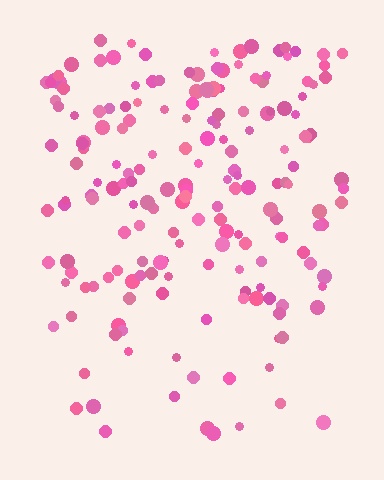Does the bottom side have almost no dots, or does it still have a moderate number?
Still a moderate number, just noticeably fewer than the top.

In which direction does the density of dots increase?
From bottom to top, with the top side densest.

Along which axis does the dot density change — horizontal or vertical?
Vertical.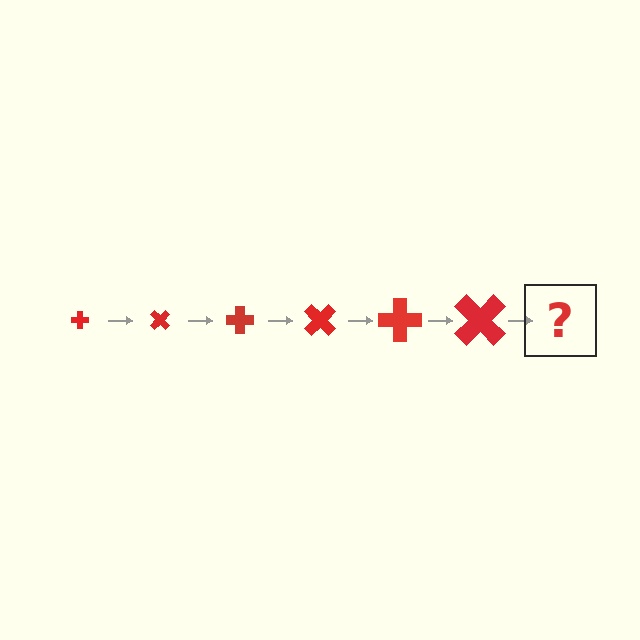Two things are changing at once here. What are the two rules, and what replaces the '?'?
The two rules are that the cross grows larger each step and it rotates 45 degrees each step. The '?' should be a cross, larger than the previous one and rotated 270 degrees from the start.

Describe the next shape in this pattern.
It should be a cross, larger than the previous one and rotated 270 degrees from the start.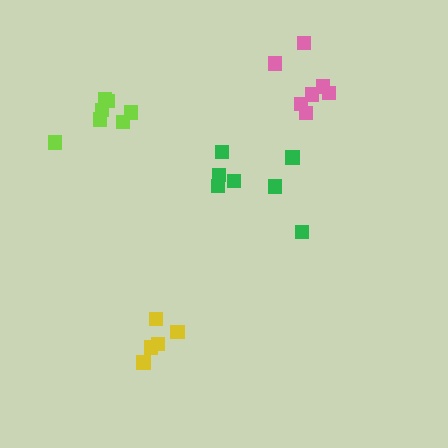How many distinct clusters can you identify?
There are 4 distinct clusters.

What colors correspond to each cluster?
The clusters are colored: green, pink, lime, yellow.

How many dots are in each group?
Group 1: 7 dots, Group 2: 7 dots, Group 3: 7 dots, Group 4: 5 dots (26 total).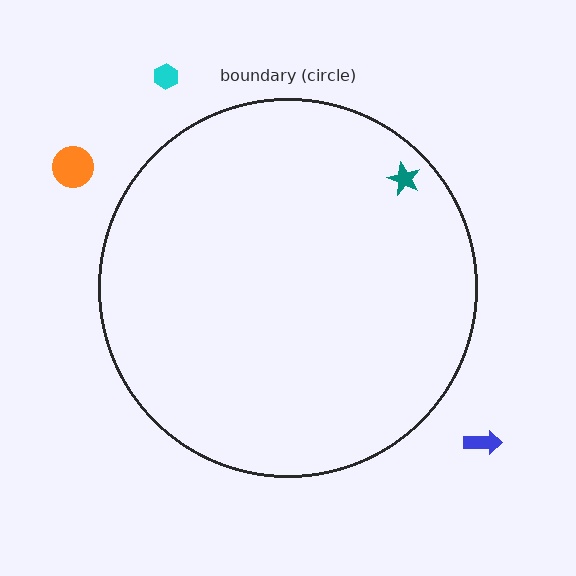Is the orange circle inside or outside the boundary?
Outside.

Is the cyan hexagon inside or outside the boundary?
Outside.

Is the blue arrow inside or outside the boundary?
Outside.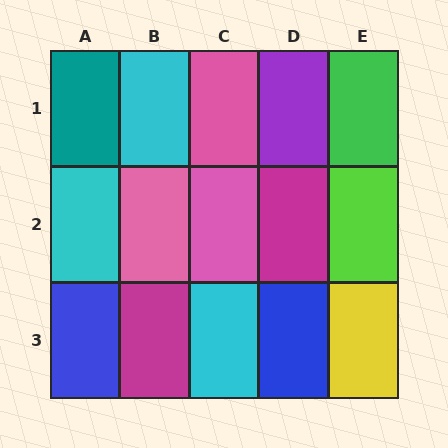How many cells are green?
1 cell is green.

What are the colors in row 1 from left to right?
Teal, cyan, pink, purple, green.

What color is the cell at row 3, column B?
Magenta.